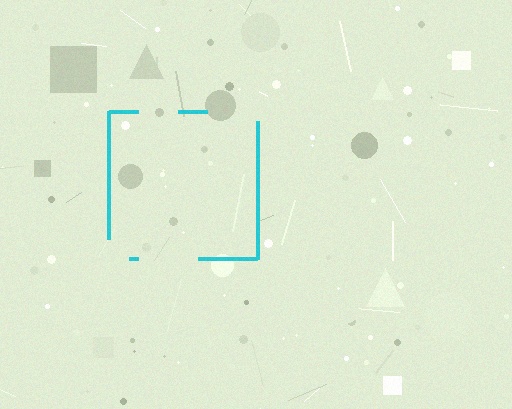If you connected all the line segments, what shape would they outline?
They would outline a square.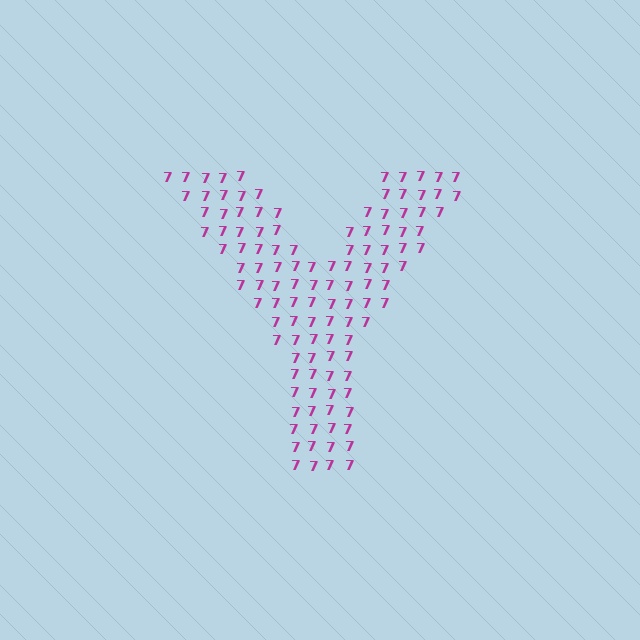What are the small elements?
The small elements are digit 7's.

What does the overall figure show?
The overall figure shows the letter Y.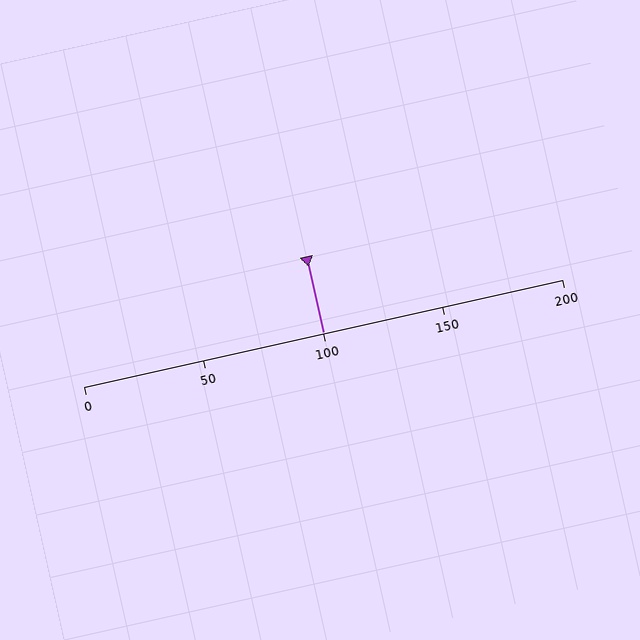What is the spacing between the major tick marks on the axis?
The major ticks are spaced 50 apart.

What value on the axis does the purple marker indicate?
The marker indicates approximately 100.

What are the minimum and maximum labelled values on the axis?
The axis runs from 0 to 200.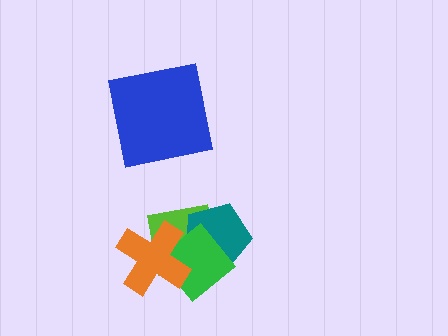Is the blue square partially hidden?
No, no other shape covers it.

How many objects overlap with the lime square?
3 objects overlap with the lime square.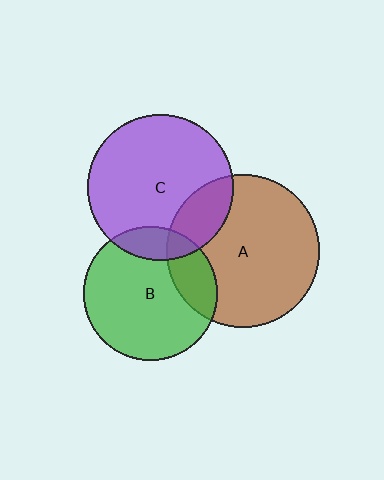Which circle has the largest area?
Circle A (brown).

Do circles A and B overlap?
Yes.